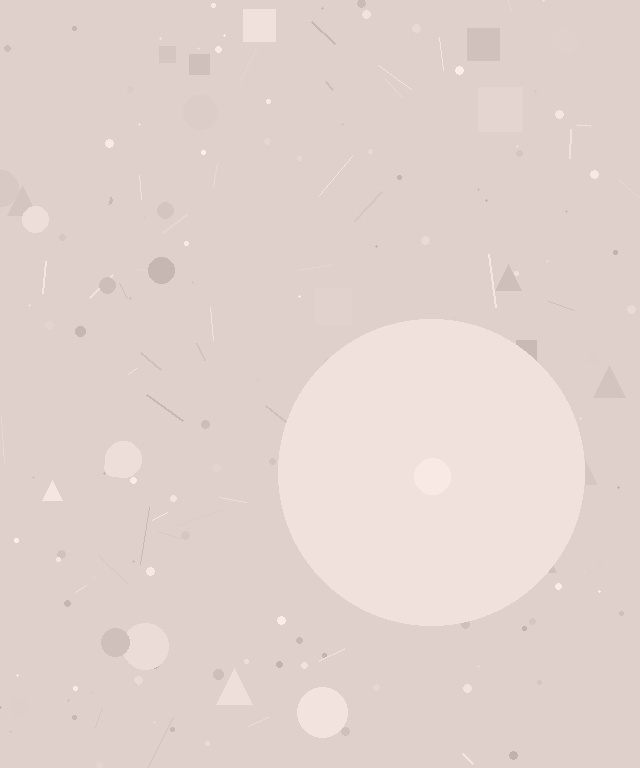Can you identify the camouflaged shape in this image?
The camouflaged shape is a circle.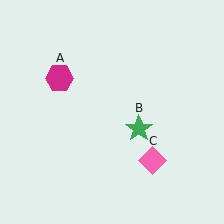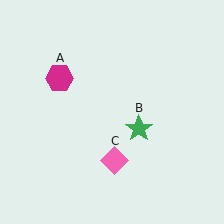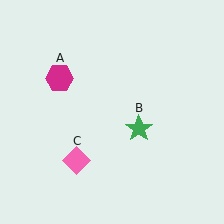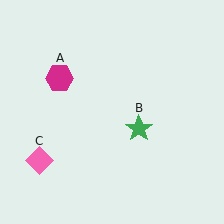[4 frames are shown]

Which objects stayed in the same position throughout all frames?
Magenta hexagon (object A) and green star (object B) remained stationary.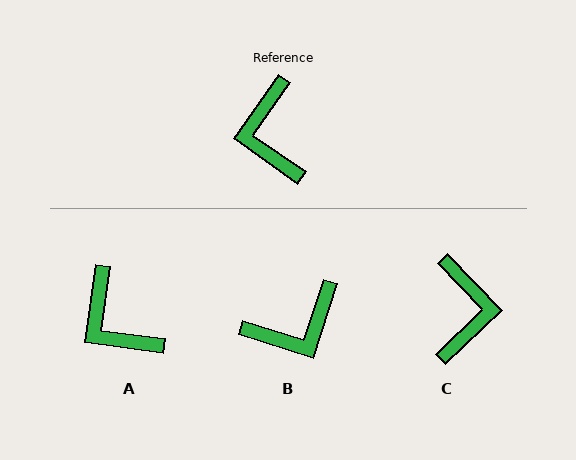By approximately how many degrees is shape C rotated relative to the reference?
Approximately 169 degrees counter-clockwise.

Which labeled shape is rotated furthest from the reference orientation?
C, about 169 degrees away.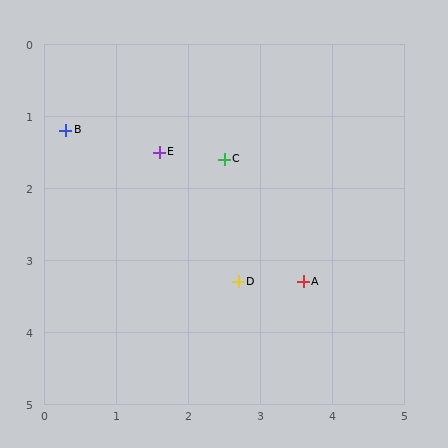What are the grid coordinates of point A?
Point A is at approximately (3.6, 3.3).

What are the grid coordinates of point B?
Point B is at approximately (0.3, 1.2).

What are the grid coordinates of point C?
Point C is at approximately (2.5, 1.6).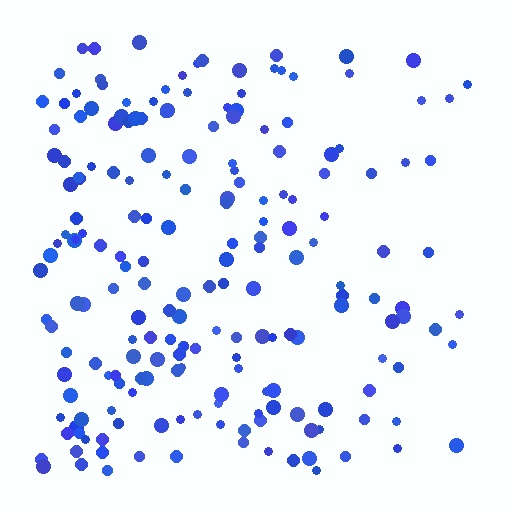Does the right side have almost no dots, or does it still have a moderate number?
Still a moderate number, just noticeably fewer than the left.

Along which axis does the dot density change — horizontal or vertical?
Horizontal.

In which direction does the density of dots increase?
From right to left, with the left side densest.